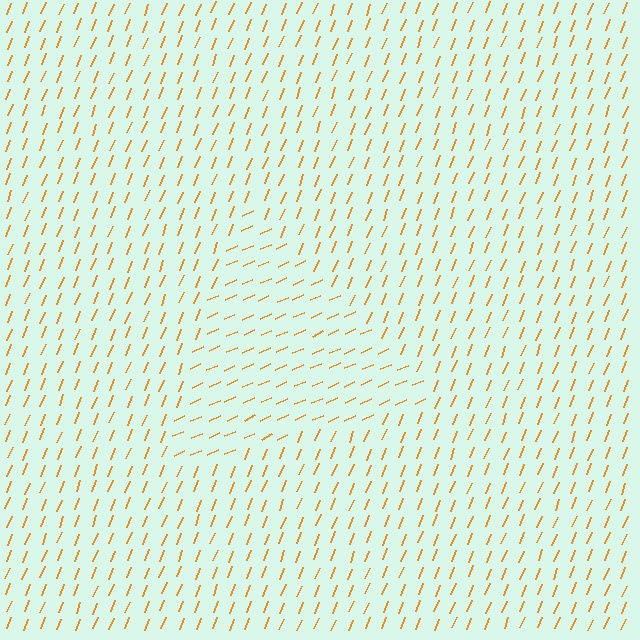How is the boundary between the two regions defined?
The boundary is defined purely by a change in line orientation (approximately 45 degrees difference). All lines are the same color and thickness.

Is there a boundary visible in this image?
Yes, there is a texture boundary formed by a change in line orientation.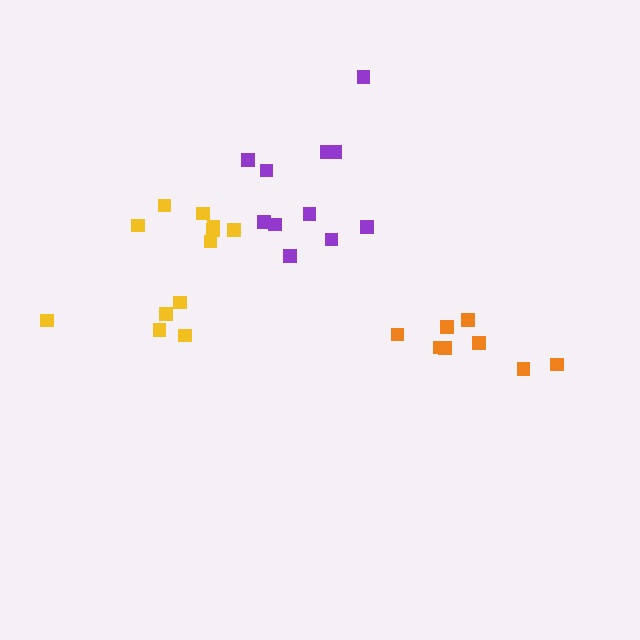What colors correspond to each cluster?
The clusters are colored: yellow, purple, orange.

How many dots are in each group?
Group 1: 12 dots, Group 2: 11 dots, Group 3: 8 dots (31 total).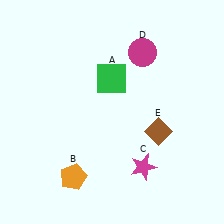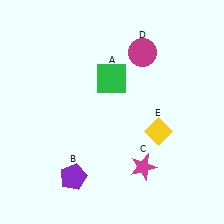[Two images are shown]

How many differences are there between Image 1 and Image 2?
There are 2 differences between the two images.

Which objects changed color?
B changed from orange to purple. E changed from brown to yellow.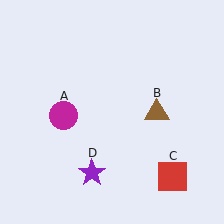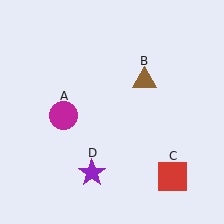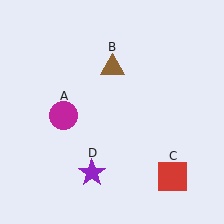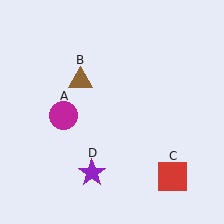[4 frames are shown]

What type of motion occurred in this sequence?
The brown triangle (object B) rotated counterclockwise around the center of the scene.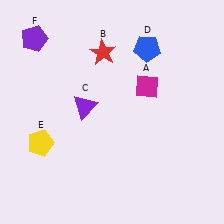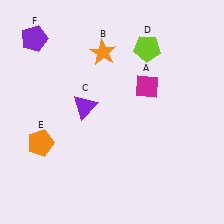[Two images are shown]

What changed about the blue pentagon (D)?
In Image 1, D is blue. In Image 2, it changed to lime.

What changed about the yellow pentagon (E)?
In Image 1, E is yellow. In Image 2, it changed to orange.